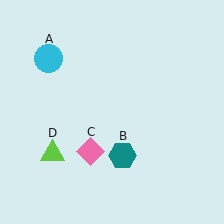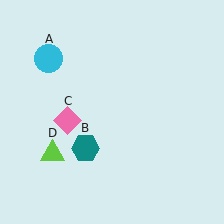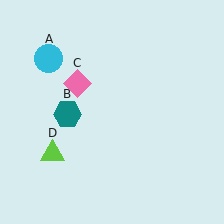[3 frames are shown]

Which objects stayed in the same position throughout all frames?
Cyan circle (object A) and lime triangle (object D) remained stationary.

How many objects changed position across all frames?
2 objects changed position: teal hexagon (object B), pink diamond (object C).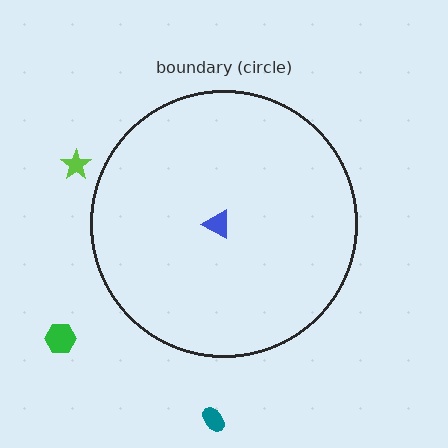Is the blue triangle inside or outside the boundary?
Inside.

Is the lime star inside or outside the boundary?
Outside.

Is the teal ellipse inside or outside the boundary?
Outside.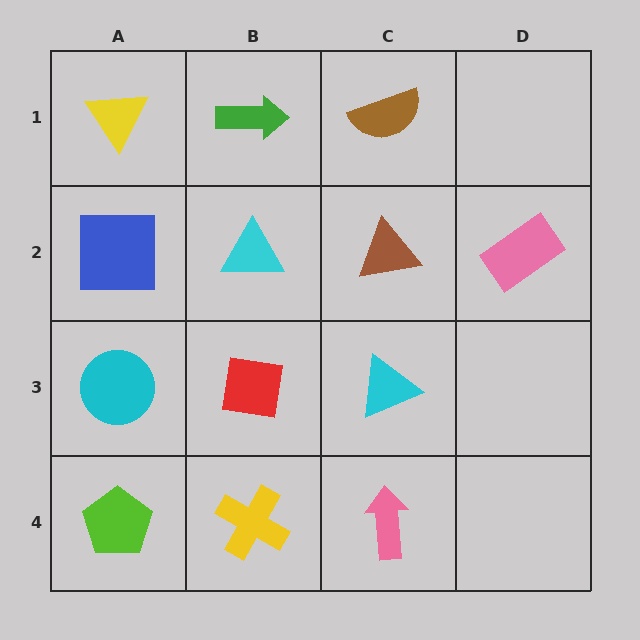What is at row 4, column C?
A pink arrow.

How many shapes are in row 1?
3 shapes.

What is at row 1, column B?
A green arrow.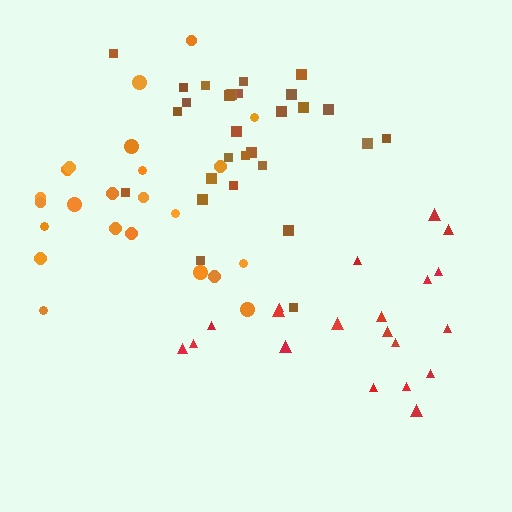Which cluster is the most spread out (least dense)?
Orange.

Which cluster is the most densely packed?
Brown.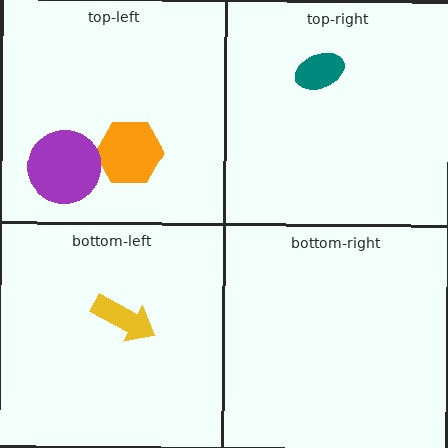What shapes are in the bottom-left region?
The yellow arrow.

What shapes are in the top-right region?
The teal ellipse.